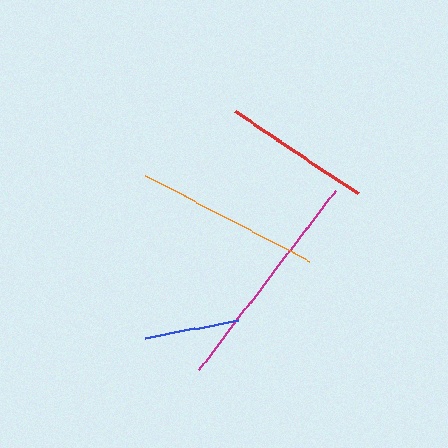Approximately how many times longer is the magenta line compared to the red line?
The magenta line is approximately 1.5 times the length of the red line.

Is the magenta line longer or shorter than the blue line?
The magenta line is longer than the blue line.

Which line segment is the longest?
The magenta line is the longest at approximately 224 pixels.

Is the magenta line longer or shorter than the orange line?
The magenta line is longer than the orange line.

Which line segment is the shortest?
The blue line is the shortest at approximately 95 pixels.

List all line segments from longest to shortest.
From longest to shortest: magenta, orange, red, blue.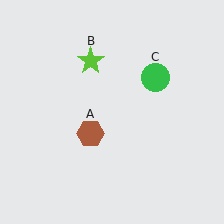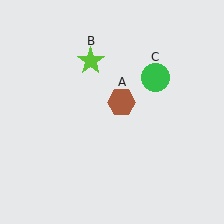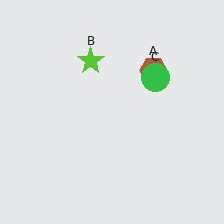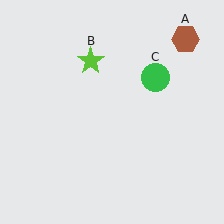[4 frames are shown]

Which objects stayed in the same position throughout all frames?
Lime star (object B) and green circle (object C) remained stationary.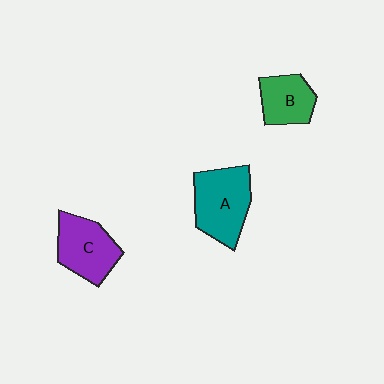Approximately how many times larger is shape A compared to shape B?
Approximately 1.5 times.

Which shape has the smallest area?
Shape B (green).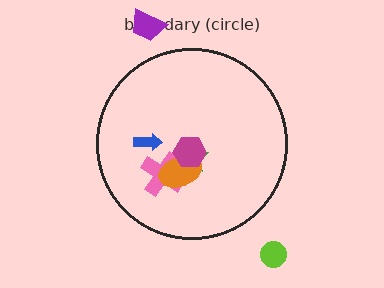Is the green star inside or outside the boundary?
Inside.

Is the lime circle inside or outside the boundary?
Outside.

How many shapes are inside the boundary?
5 inside, 2 outside.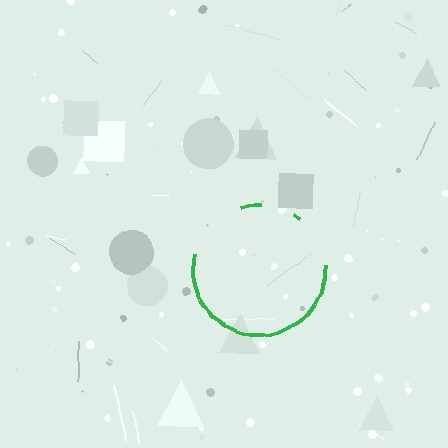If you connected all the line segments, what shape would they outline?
They would outline a circle.